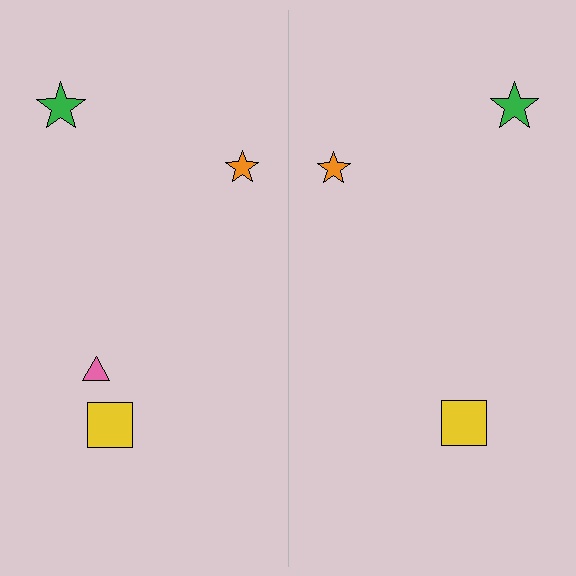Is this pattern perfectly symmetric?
No, the pattern is not perfectly symmetric. A pink triangle is missing from the right side.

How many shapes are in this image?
There are 7 shapes in this image.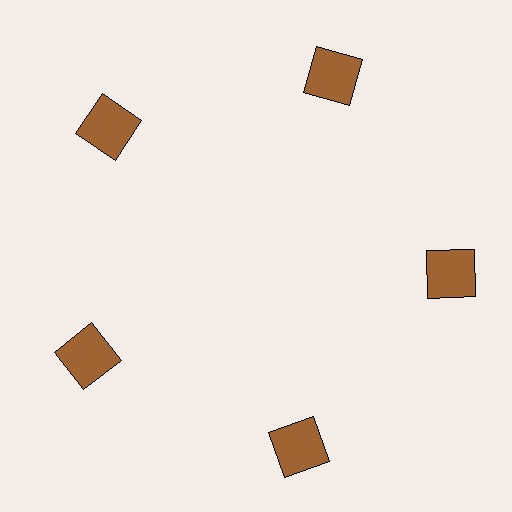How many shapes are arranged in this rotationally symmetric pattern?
There are 5 shapes, arranged in 5 groups of 1.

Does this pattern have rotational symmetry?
Yes, this pattern has 5-fold rotational symmetry. It looks the same after rotating 72 degrees around the center.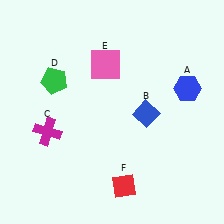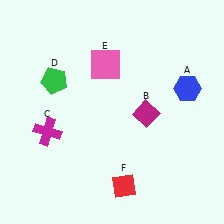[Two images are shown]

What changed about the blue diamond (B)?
In Image 1, B is blue. In Image 2, it changed to magenta.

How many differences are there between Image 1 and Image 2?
There is 1 difference between the two images.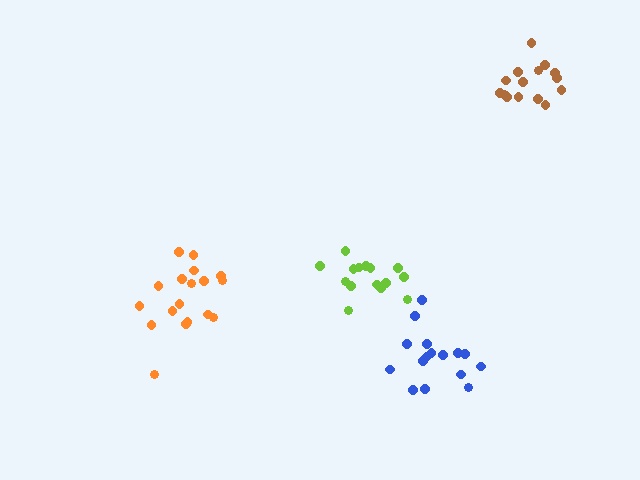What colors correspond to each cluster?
The clusters are colored: brown, lime, blue, orange.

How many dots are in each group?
Group 1: 15 dots, Group 2: 15 dots, Group 3: 16 dots, Group 4: 18 dots (64 total).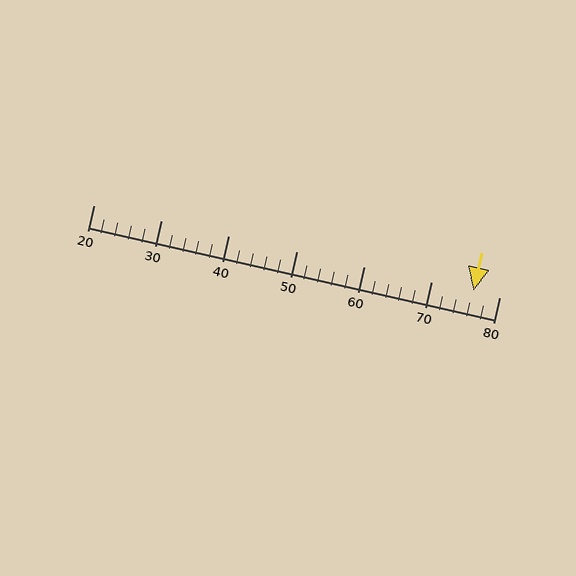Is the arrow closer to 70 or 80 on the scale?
The arrow is closer to 80.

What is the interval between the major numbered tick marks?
The major tick marks are spaced 10 units apart.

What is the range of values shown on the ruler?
The ruler shows values from 20 to 80.